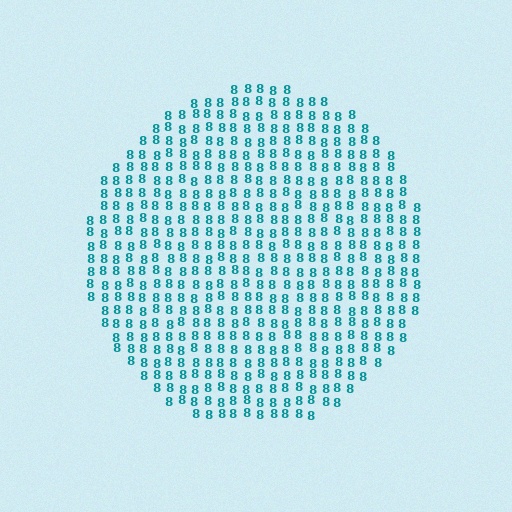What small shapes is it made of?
It is made of small digit 8's.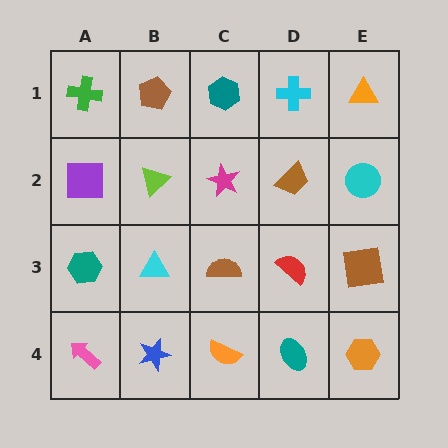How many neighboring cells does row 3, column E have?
3.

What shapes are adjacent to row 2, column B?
A brown pentagon (row 1, column B), a cyan triangle (row 3, column B), a purple square (row 2, column A), a magenta star (row 2, column C).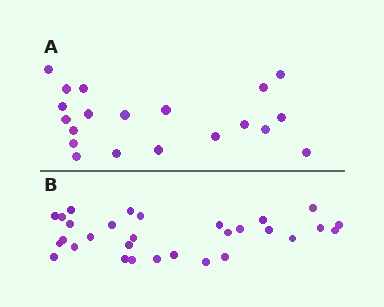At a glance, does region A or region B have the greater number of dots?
Region B (the bottom region) has more dots.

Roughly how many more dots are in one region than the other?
Region B has roughly 10 or so more dots than region A.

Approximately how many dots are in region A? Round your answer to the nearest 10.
About 20 dots.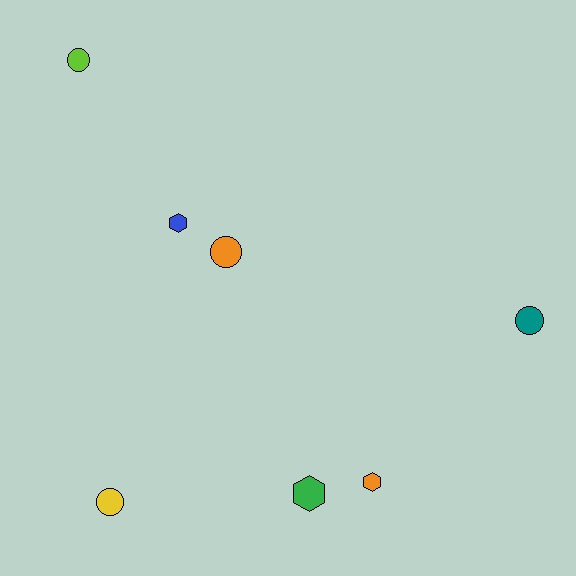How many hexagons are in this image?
There are 3 hexagons.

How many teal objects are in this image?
There is 1 teal object.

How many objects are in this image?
There are 7 objects.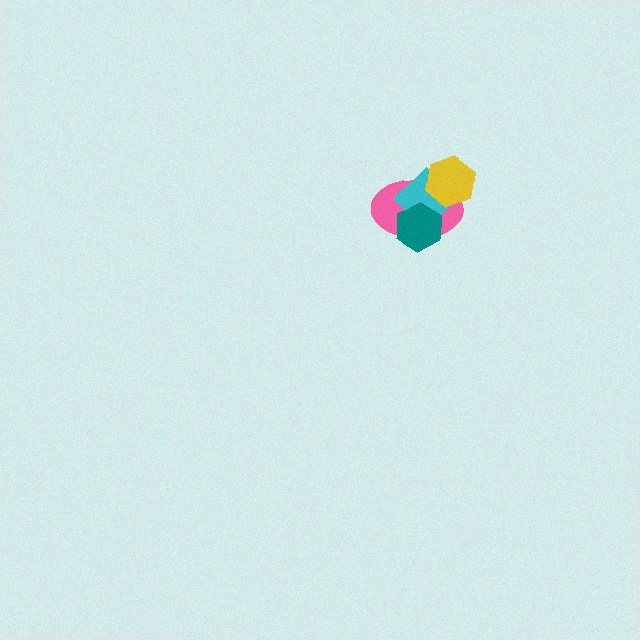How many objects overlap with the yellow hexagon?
2 objects overlap with the yellow hexagon.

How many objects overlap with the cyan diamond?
3 objects overlap with the cyan diamond.